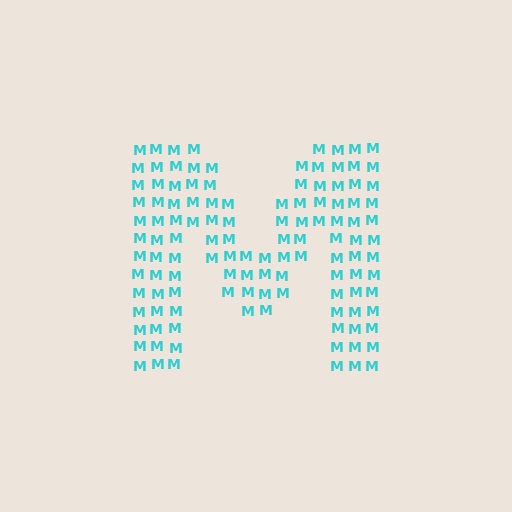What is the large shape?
The large shape is the letter M.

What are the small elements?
The small elements are letter M's.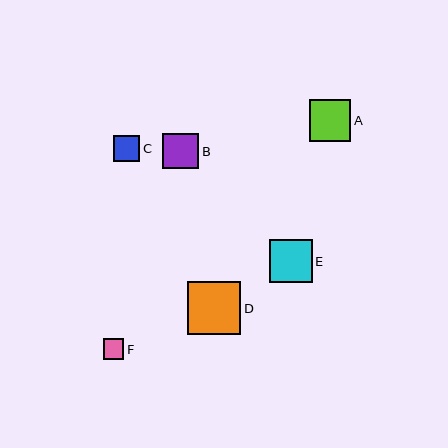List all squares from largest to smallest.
From largest to smallest: D, E, A, B, C, F.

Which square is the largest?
Square D is the largest with a size of approximately 53 pixels.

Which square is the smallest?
Square F is the smallest with a size of approximately 20 pixels.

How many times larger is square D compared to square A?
Square D is approximately 1.3 times the size of square A.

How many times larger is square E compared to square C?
Square E is approximately 1.6 times the size of square C.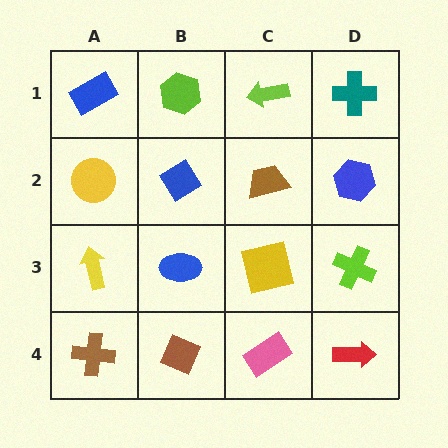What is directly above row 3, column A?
A yellow circle.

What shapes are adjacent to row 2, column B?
A lime hexagon (row 1, column B), a blue ellipse (row 3, column B), a yellow circle (row 2, column A), a brown trapezoid (row 2, column C).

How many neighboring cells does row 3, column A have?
3.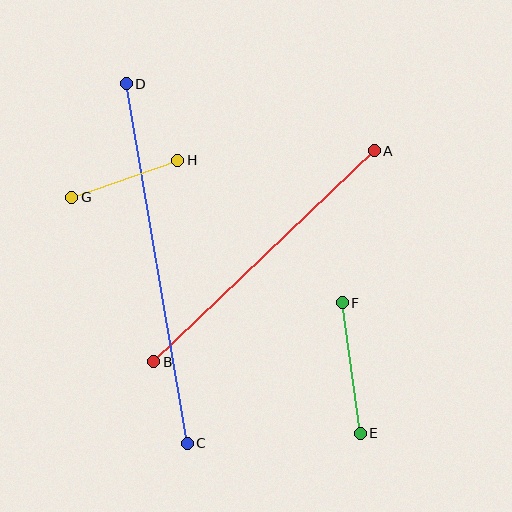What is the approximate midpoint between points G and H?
The midpoint is at approximately (125, 179) pixels.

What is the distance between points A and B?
The distance is approximately 305 pixels.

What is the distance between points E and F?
The distance is approximately 132 pixels.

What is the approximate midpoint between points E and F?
The midpoint is at approximately (351, 368) pixels.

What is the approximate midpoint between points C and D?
The midpoint is at approximately (157, 263) pixels.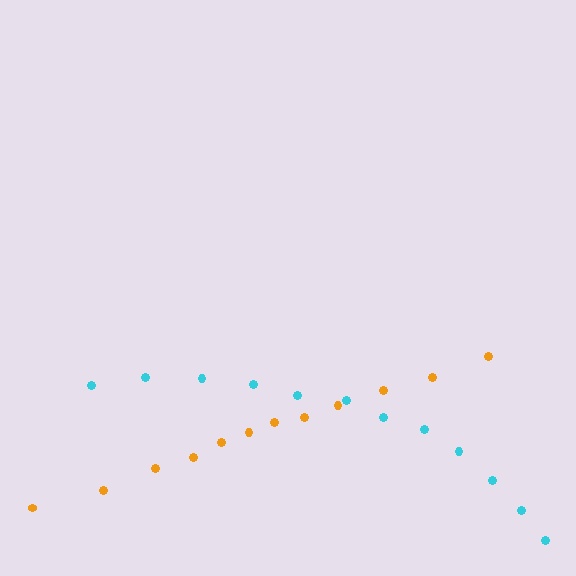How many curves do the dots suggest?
There are 2 distinct paths.